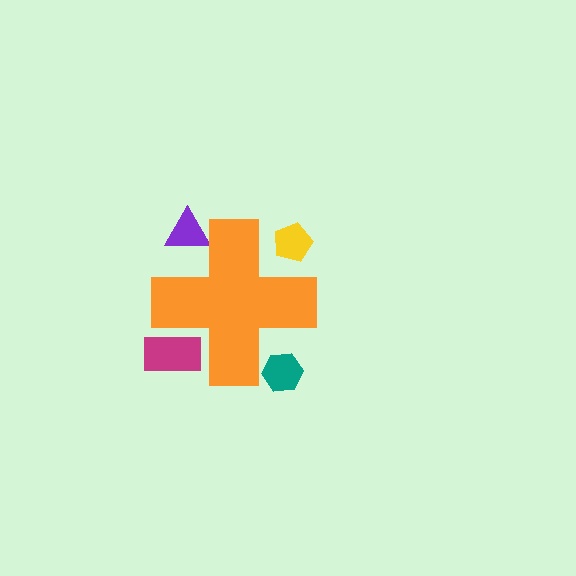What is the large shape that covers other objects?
An orange cross.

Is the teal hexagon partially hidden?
Yes, the teal hexagon is partially hidden behind the orange cross.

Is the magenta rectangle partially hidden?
Yes, the magenta rectangle is partially hidden behind the orange cross.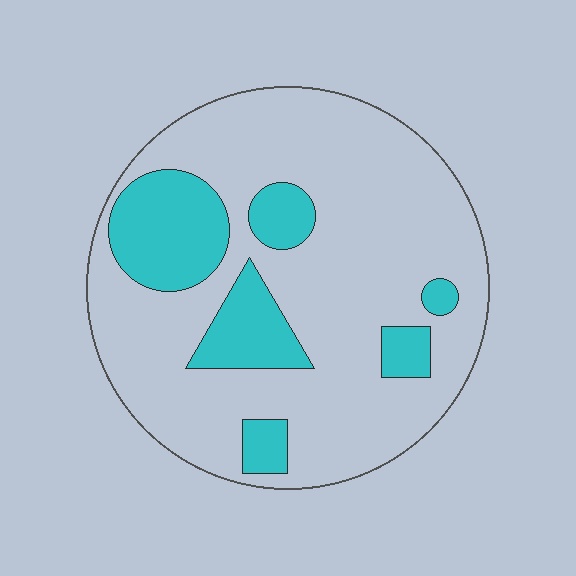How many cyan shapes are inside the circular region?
6.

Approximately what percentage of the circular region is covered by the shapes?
Approximately 25%.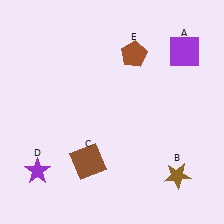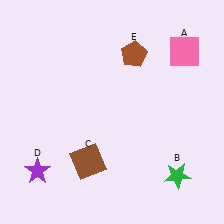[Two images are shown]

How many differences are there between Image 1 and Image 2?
There are 2 differences between the two images.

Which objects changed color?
A changed from purple to pink. B changed from brown to green.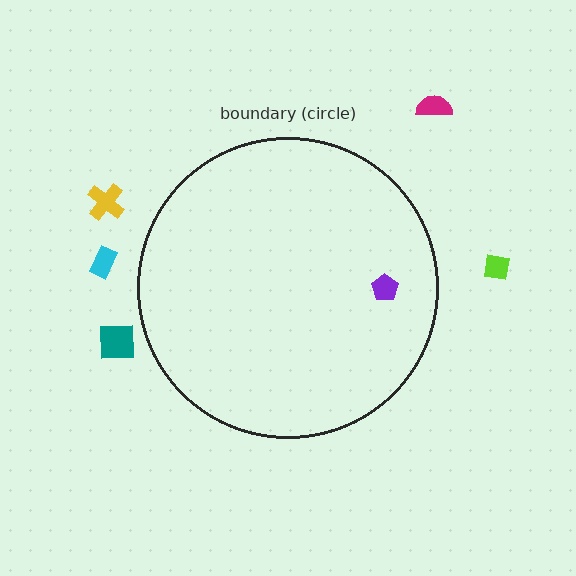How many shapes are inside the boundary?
1 inside, 5 outside.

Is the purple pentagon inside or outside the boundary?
Inside.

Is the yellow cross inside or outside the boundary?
Outside.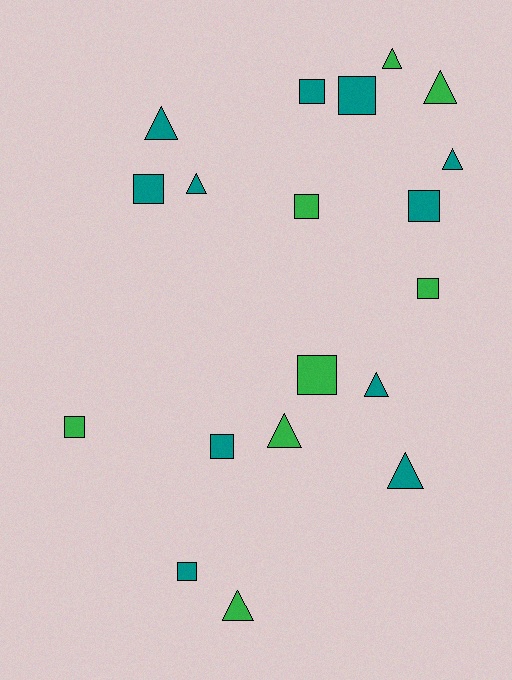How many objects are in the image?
There are 19 objects.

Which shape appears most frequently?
Square, with 10 objects.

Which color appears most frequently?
Teal, with 11 objects.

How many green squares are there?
There are 4 green squares.